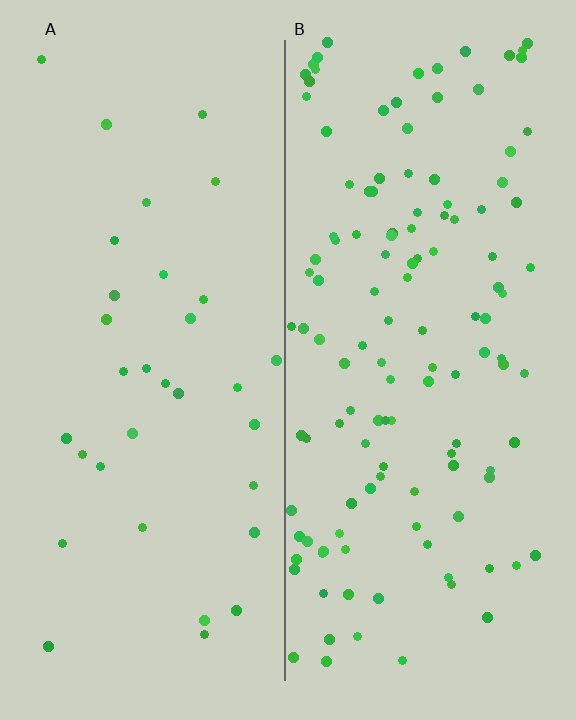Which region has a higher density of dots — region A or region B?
B (the right).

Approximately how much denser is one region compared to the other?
Approximately 3.8× — region B over region A.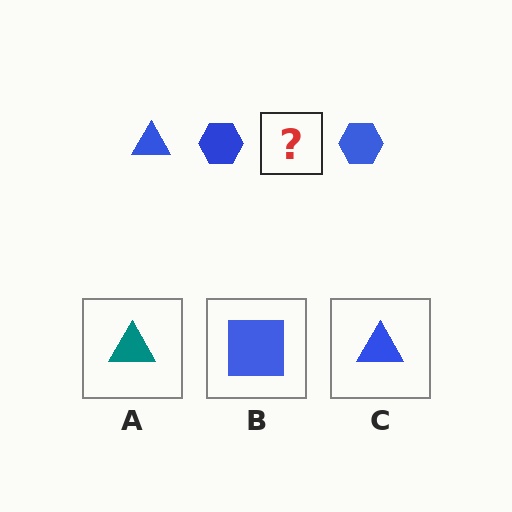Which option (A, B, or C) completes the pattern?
C.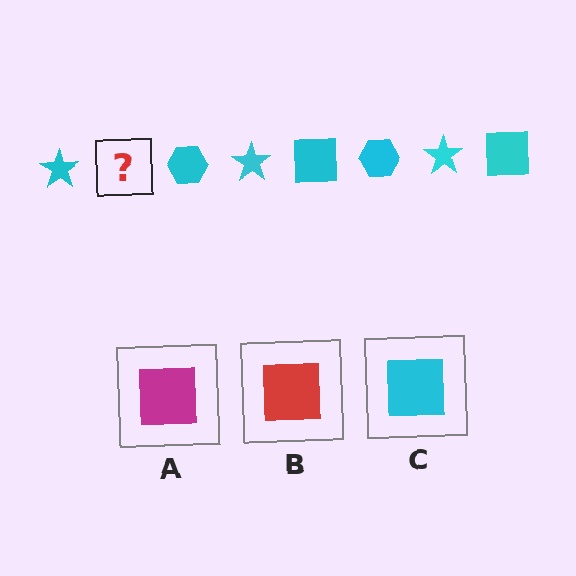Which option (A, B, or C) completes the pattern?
C.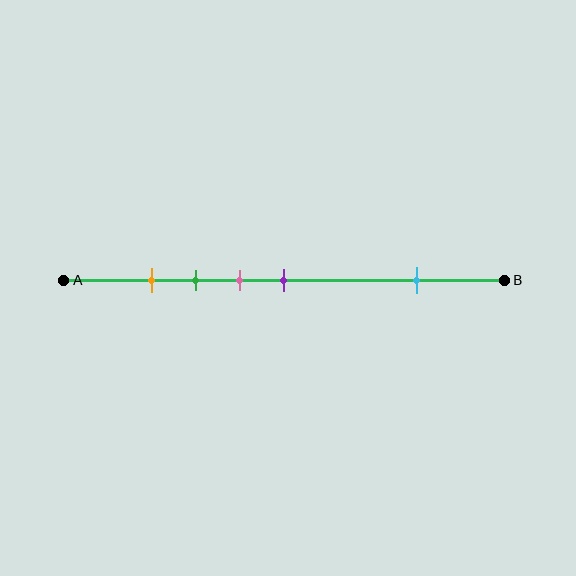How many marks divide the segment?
There are 5 marks dividing the segment.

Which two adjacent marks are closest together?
The orange and green marks are the closest adjacent pair.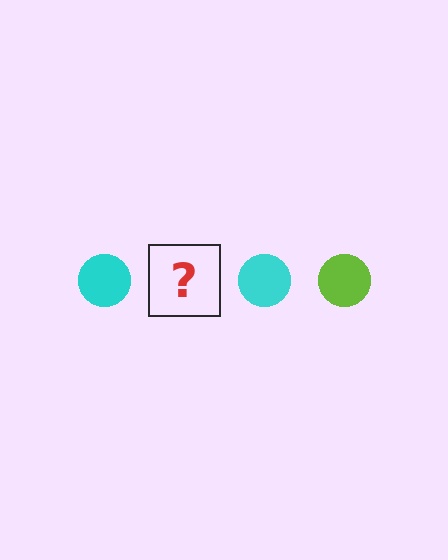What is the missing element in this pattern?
The missing element is a lime circle.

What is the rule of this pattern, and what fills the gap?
The rule is that the pattern cycles through cyan, lime circles. The gap should be filled with a lime circle.